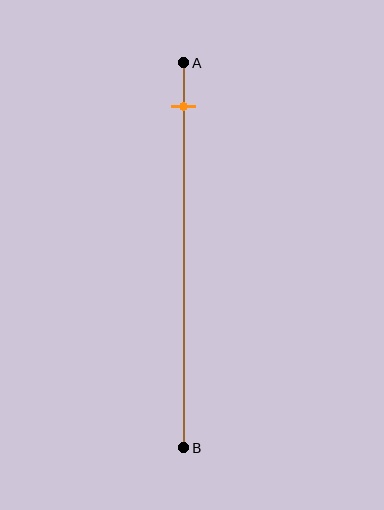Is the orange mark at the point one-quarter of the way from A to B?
No, the mark is at about 10% from A, not at the 25% one-quarter point.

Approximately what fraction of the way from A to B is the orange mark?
The orange mark is approximately 10% of the way from A to B.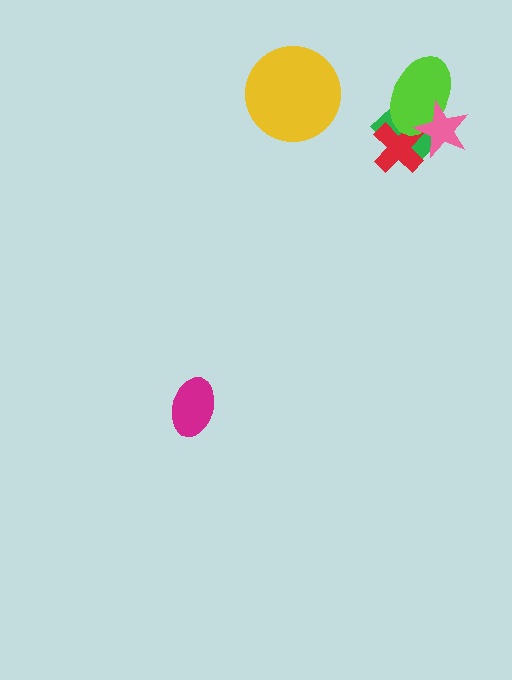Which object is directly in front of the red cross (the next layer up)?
The lime ellipse is directly in front of the red cross.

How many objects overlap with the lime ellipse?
3 objects overlap with the lime ellipse.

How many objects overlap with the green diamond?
3 objects overlap with the green diamond.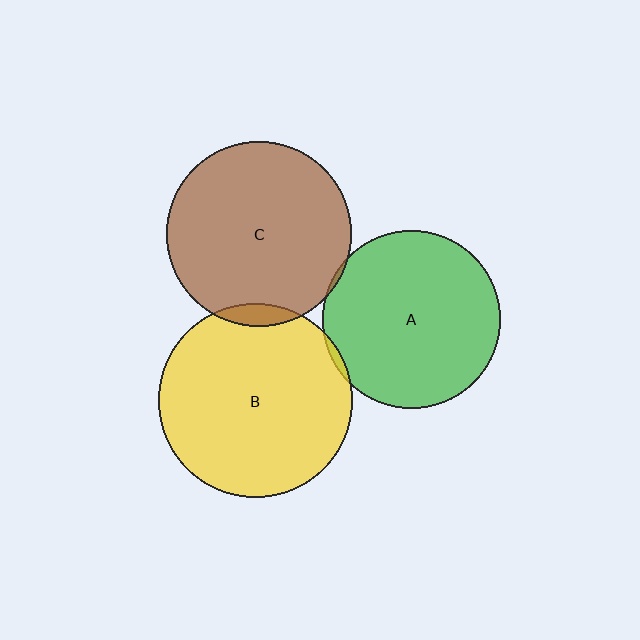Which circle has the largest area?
Circle B (yellow).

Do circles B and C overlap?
Yes.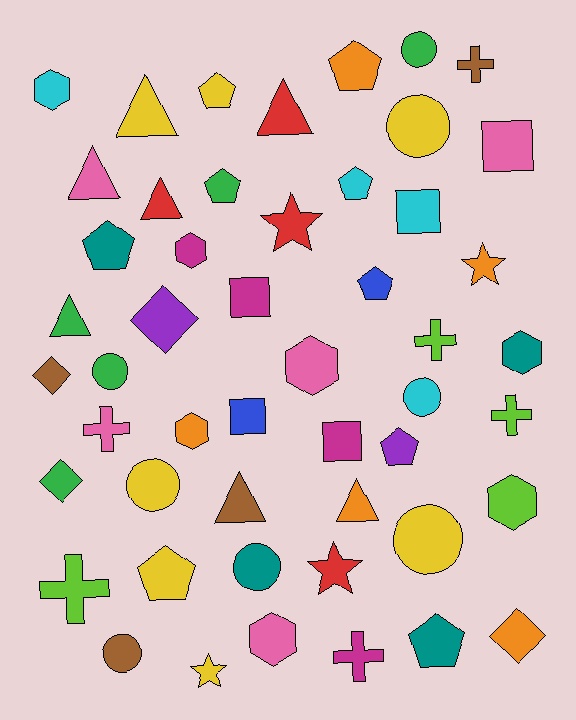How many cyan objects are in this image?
There are 4 cyan objects.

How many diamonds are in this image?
There are 4 diamonds.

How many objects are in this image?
There are 50 objects.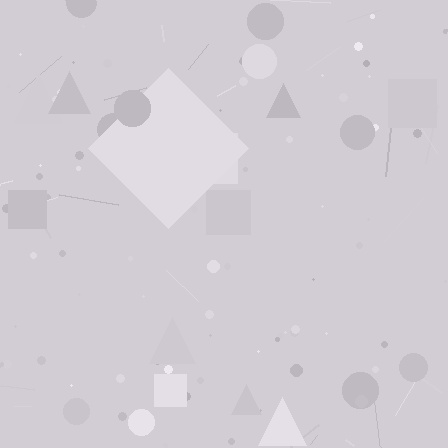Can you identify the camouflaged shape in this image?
The camouflaged shape is a diamond.